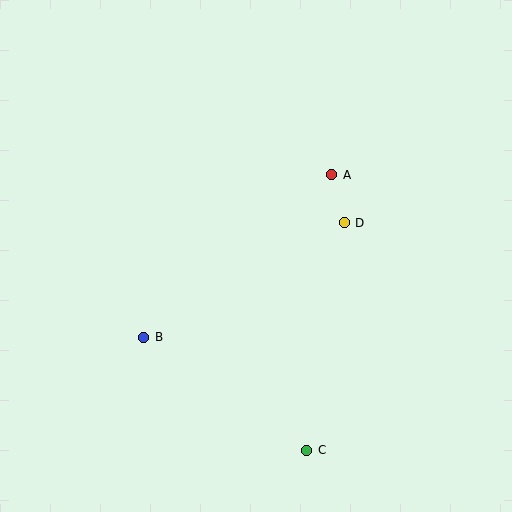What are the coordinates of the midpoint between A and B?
The midpoint between A and B is at (238, 256).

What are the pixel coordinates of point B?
Point B is at (144, 337).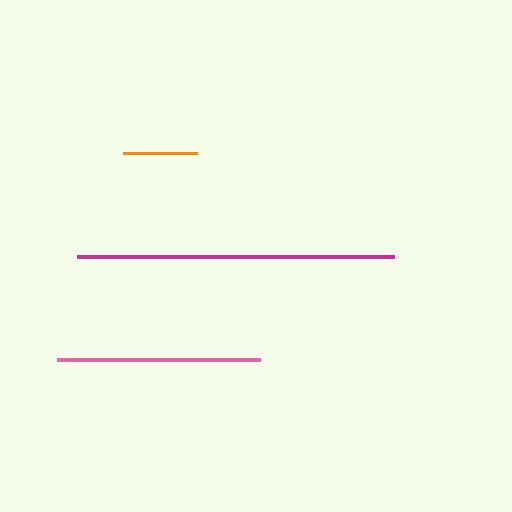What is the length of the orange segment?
The orange segment is approximately 74 pixels long.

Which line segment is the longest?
The magenta line is the longest at approximately 317 pixels.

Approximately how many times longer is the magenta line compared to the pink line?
The magenta line is approximately 1.6 times the length of the pink line.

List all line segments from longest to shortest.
From longest to shortest: magenta, pink, orange.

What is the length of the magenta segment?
The magenta segment is approximately 317 pixels long.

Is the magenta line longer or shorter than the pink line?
The magenta line is longer than the pink line.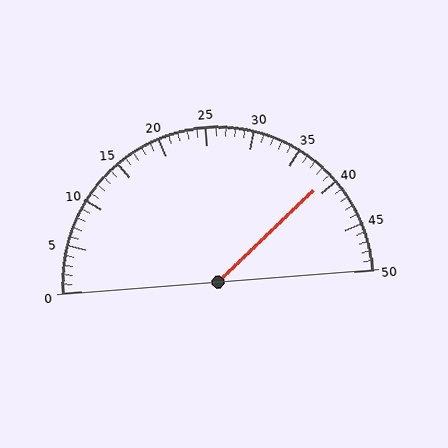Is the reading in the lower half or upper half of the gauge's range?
The reading is in the upper half of the range (0 to 50).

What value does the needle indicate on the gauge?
The needle indicates approximately 39.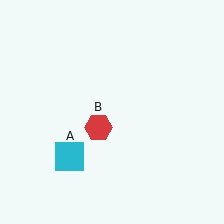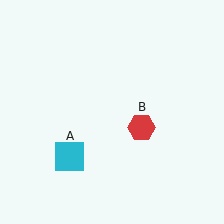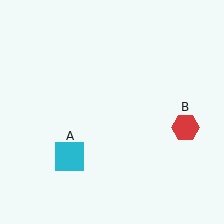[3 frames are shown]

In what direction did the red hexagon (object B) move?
The red hexagon (object B) moved right.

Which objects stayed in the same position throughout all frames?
Cyan square (object A) remained stationary.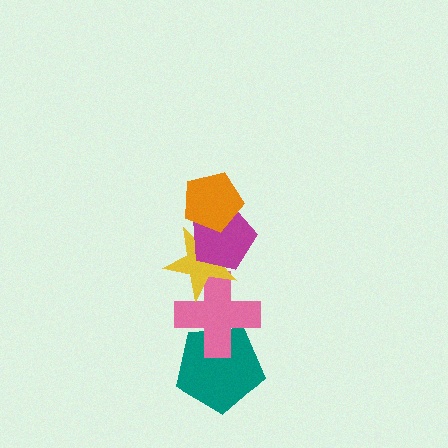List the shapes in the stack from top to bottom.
From top to bottom: the orange pentagon, the magenta pentagon, the yellow star, the pink cross, the teal pentagon.